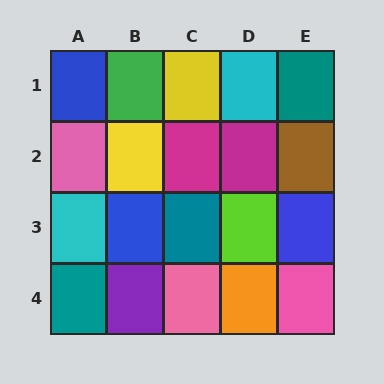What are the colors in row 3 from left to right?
Cyan, blue, teal, lime, blue.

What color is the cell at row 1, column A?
Blue.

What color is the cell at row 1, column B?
Green.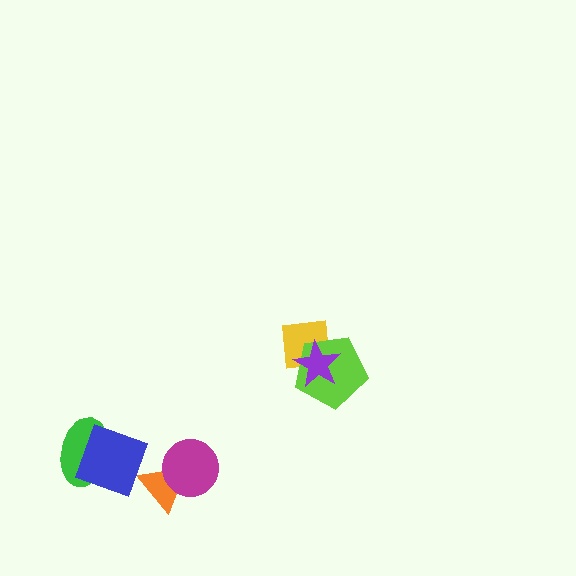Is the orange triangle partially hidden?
Yes, it is partially covered by another shape.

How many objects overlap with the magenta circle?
1 object overlaps with the magenta circle.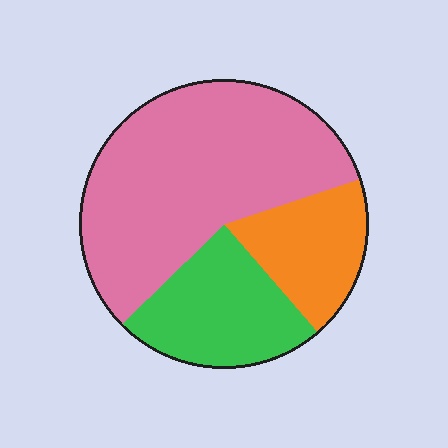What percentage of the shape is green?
Green covers around 25% of the shape.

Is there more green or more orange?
Green.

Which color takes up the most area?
Pink, at roughly 55%.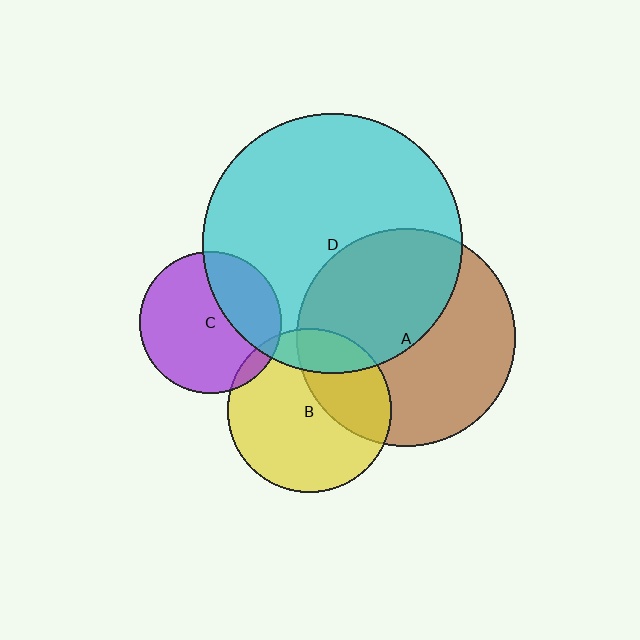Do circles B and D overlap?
Yes.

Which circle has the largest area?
Circle D (cyan).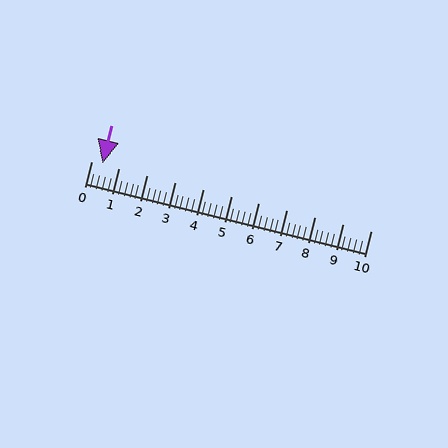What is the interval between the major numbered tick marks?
The major tick marks are spaced 1 units apart.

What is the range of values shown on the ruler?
The ruler shows values from 0 to 10.